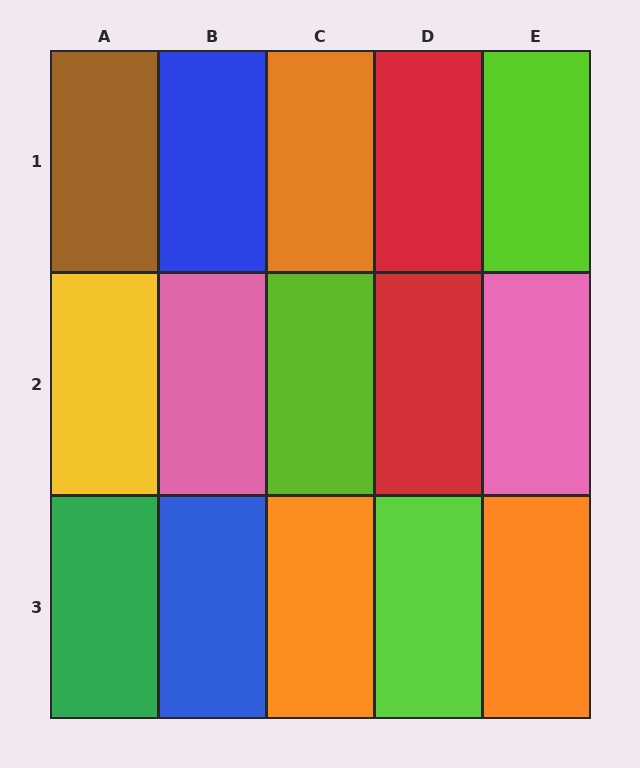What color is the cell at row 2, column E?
Pink.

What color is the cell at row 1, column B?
Blue.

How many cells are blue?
2 cells are blue.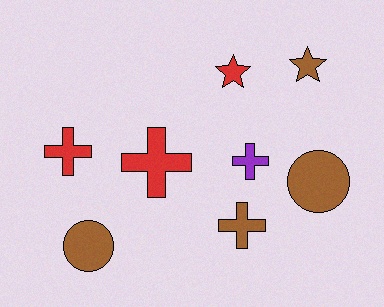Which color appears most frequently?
Brown, with 4 objects.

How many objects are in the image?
There are 8 objects.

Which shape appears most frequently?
Cross, with 4 objects.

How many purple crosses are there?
There is 1 purple cross.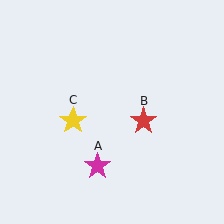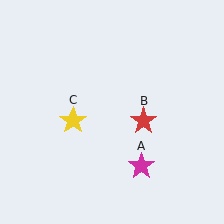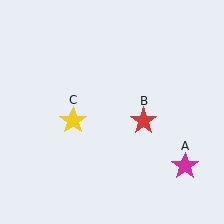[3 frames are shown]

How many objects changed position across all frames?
1 object changed position: magenta star (object A).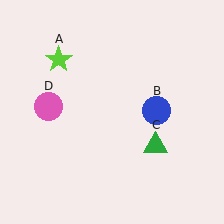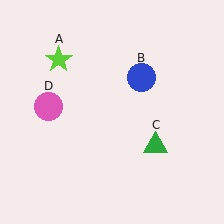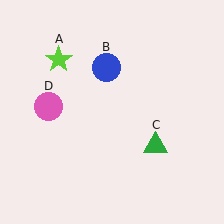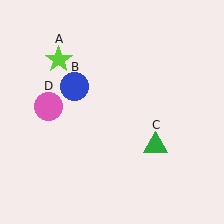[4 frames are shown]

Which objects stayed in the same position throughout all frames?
Lime star (object A) and green triangle (object C) and pink circle (object D) remained stationary.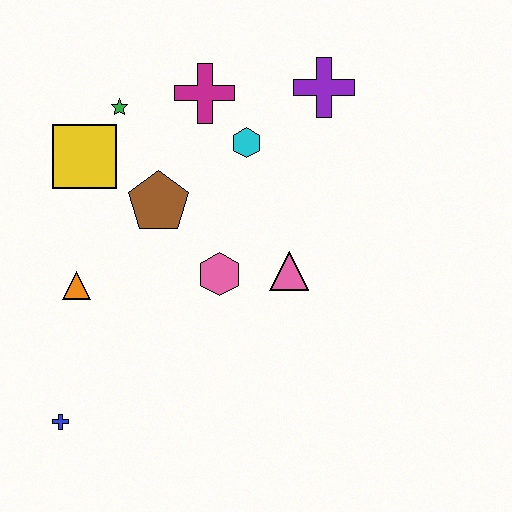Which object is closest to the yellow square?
The green star is closest to the yellow square.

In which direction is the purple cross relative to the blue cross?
The purple cross is above the blue cross.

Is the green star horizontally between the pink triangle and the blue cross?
Yes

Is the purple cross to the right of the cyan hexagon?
Yes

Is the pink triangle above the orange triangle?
Yes